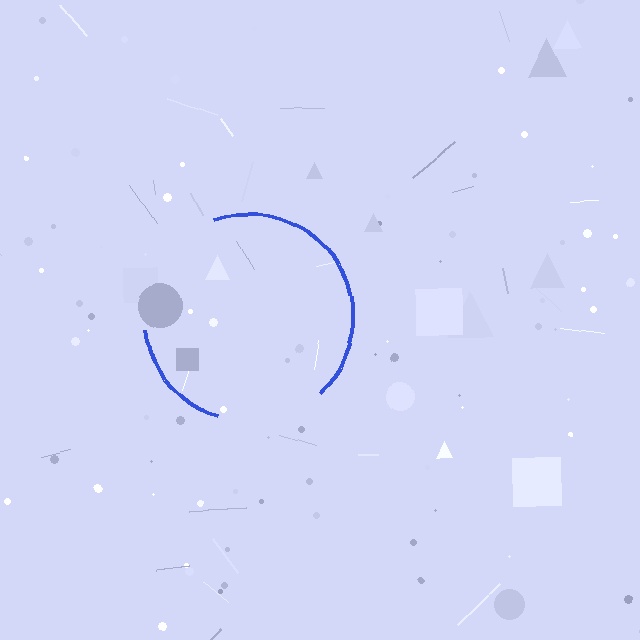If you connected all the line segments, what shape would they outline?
They would outline a circle.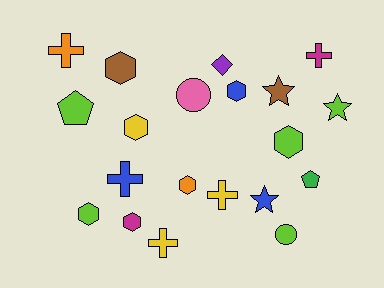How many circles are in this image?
There are 2 circles.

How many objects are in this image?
There are 20 objects.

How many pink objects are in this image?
There is 1 pink object.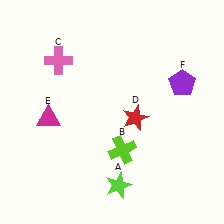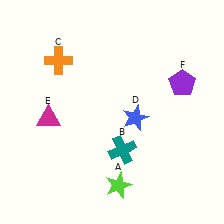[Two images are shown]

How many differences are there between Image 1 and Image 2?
There are 3 differences between the two images.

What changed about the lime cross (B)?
In Image 1, B is lime. In Image 2, it changed to teal.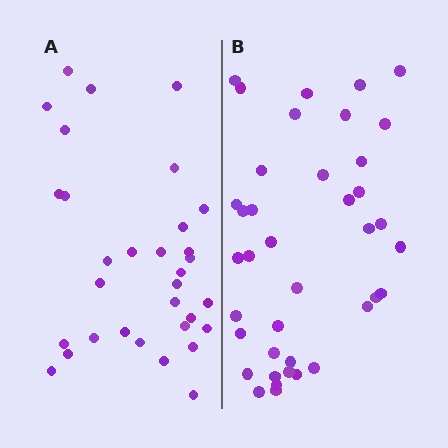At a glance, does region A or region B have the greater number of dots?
Region B (the right region) has more dots.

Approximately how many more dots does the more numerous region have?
Region B has roughly 8 or so more dots than region A.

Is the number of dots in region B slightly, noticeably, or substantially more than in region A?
Region B has only slightly more — the two regions are fairly close. The ratio is roughly 1.2 to 1.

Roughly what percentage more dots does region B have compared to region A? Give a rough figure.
About 20% more.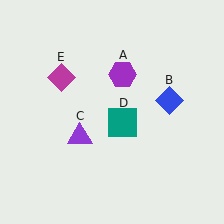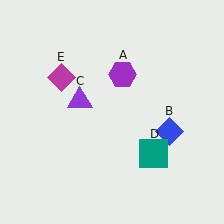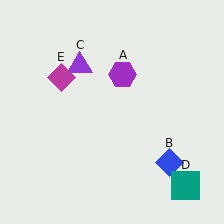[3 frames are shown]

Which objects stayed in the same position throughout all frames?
Purple hexagon (object A) and magenta diamond (object E) remained stationary.